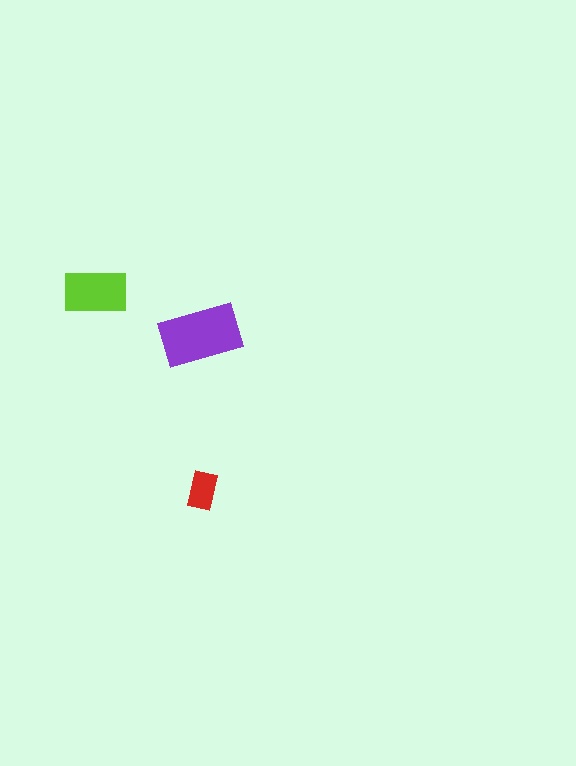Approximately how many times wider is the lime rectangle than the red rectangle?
About 1.5 times wider.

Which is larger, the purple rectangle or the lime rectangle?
The purple one.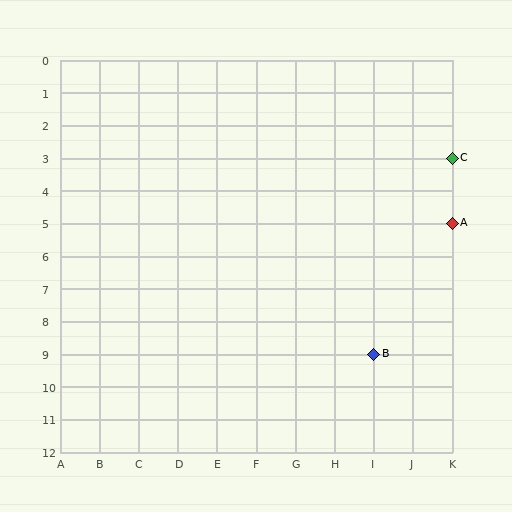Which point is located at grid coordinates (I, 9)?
Point B is at (I, 9).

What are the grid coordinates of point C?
Point C is at grid coordinates (K, 3).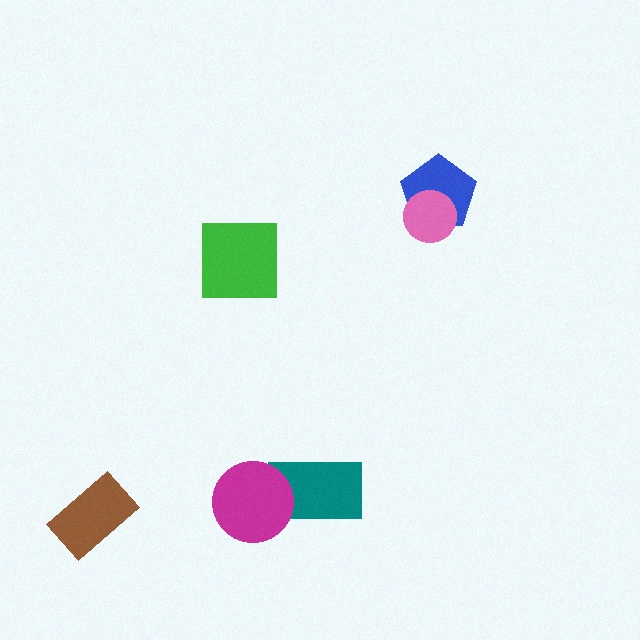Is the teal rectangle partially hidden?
Yes, it is partially covered by another shape.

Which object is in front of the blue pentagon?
The pink circle is in front of the blue pentagon.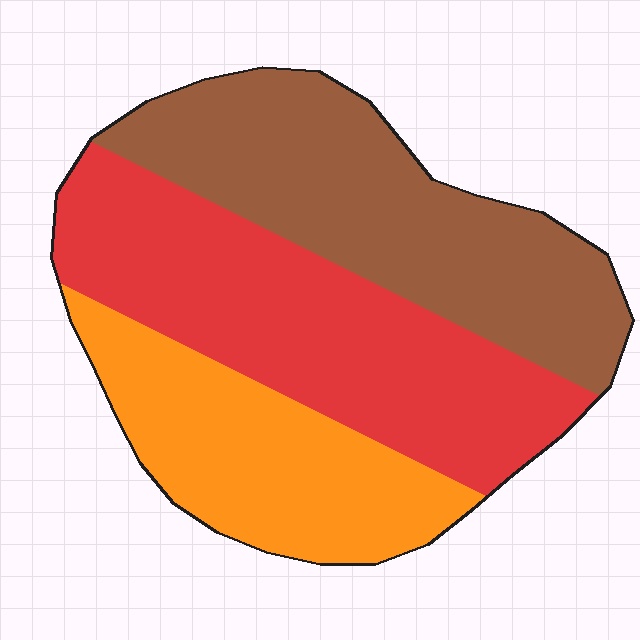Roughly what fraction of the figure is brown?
Brown takes up between a quarter and a half of the figure.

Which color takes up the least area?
Orange, at roughly 25%.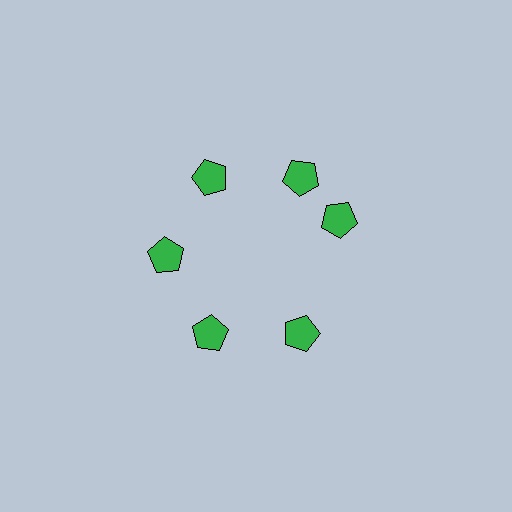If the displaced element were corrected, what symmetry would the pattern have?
It would have 6-fold rotational symmetry — the pattern would map onto itself every 60 degrees.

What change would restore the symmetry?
The symmetry would be restored by rotating it back into even spacing with its neighbors so that all 6 pentagons sit at equal angles and equal distance from the center.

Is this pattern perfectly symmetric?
No. The 6 green pentagons are arranged in a ring, but one element near the 3 o'clock position is rotated out of alignment along the ring, breaking the 6-fold rotational symmetry.